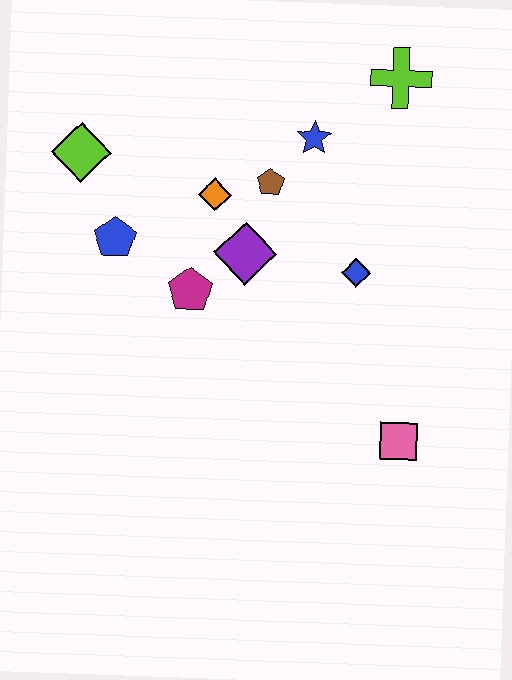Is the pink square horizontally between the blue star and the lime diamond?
No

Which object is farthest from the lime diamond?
The pink square is farthest from the lime diamond.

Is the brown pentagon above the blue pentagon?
Yes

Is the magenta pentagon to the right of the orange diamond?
No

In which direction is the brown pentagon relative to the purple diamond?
The brown pentagon is above the purple diamond.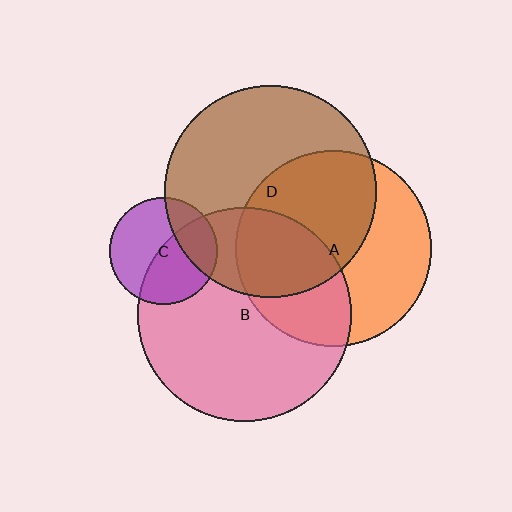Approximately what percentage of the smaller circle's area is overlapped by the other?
Approximately 40%.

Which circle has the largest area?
Circle B (pink).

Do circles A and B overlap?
Yes.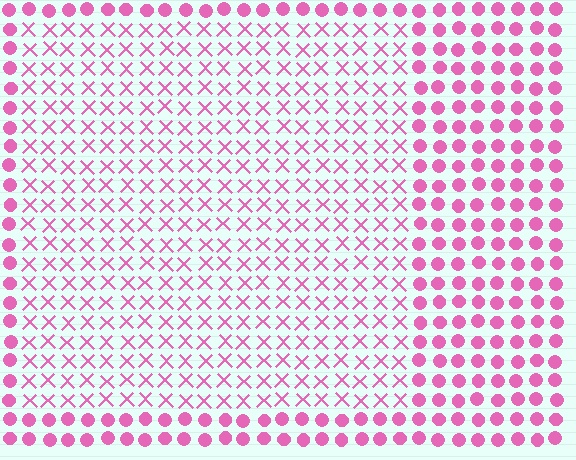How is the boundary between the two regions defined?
The boundary is defined by a change in element shape: X marks inside vs. circles outside. All elements share the same color and spacing.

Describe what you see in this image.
The image is filled with small pink elements arranged in a uniform grid. A rectangle-shaped region contains X marks, while the surrounding area contains circles. The boundary is defined purely by the change in element shape.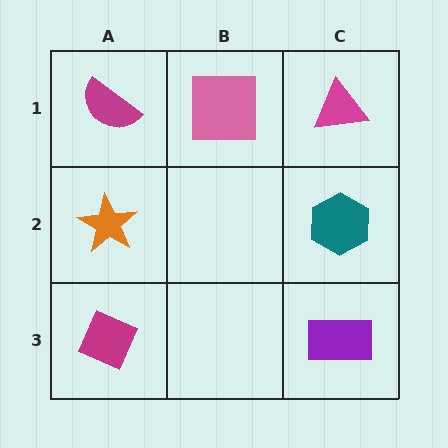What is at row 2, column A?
An orange star.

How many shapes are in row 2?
2 shapes.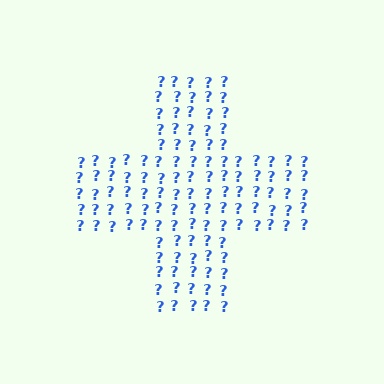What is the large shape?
The large shape is a cross.